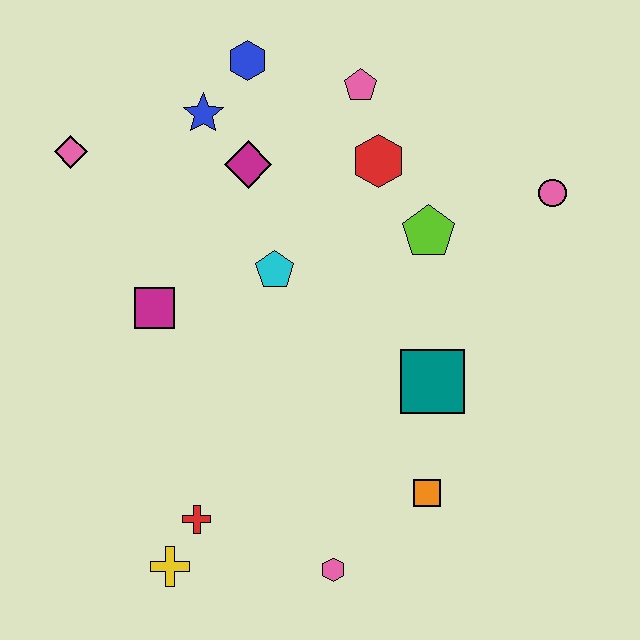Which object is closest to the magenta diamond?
The blue star is closest to the magenta diamond.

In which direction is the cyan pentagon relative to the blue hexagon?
The cyan pentagon is below the blue hexagon.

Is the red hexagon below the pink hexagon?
No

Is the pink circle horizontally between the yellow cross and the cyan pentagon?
No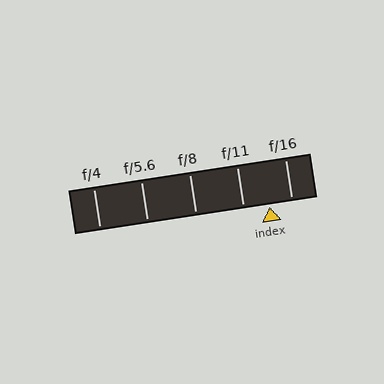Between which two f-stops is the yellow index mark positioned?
The index mark is between f/11 and f/16.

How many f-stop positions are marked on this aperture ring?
There are 5 f-stop positions marked.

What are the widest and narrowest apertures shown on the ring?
The widest aperture shown is f/4 and the narrowest is f/16.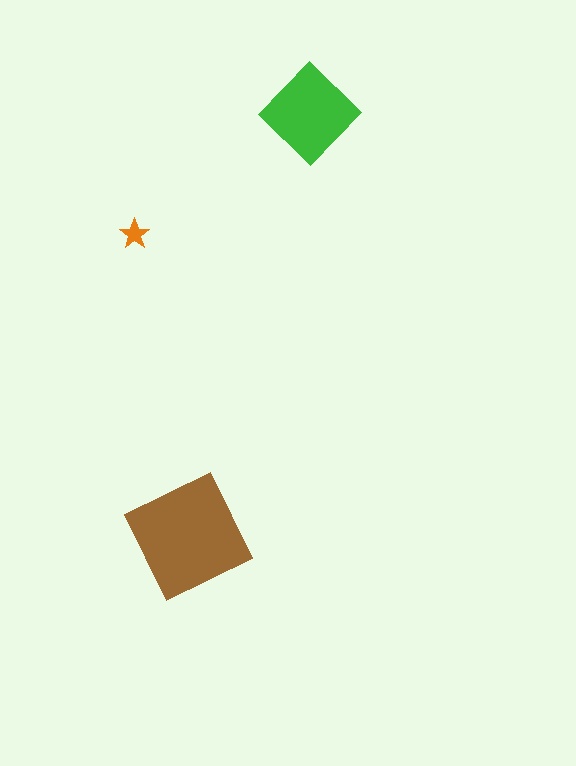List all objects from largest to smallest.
The brown square, the green diamond, the orange star.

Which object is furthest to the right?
The green diamond is rightmost.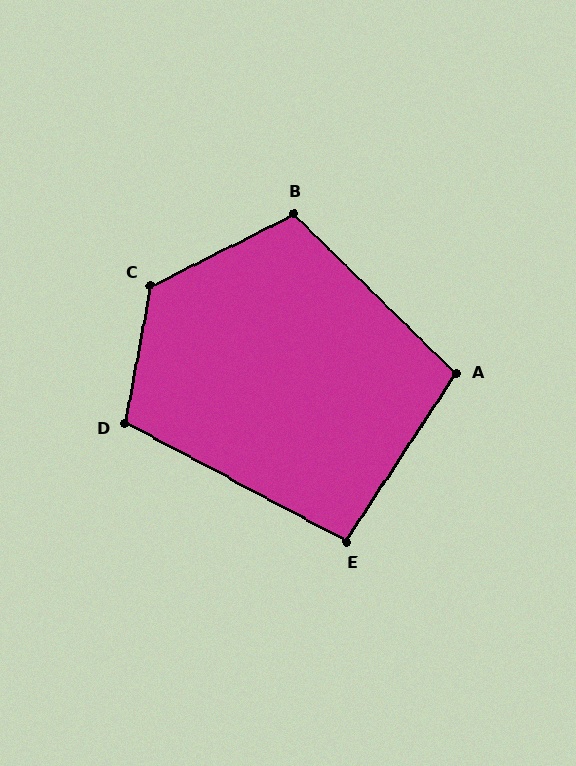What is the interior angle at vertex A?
Approximately 101 degrees (obtuse).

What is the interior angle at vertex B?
Approximately 109 degrees (obtuse).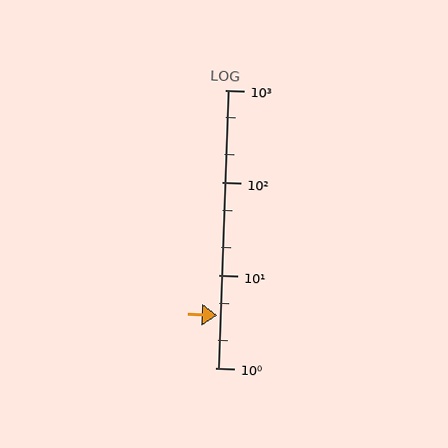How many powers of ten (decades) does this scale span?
The scale spans 3 decades, from 1 to 1000.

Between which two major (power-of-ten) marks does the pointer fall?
The pointer is between 1 and 10.